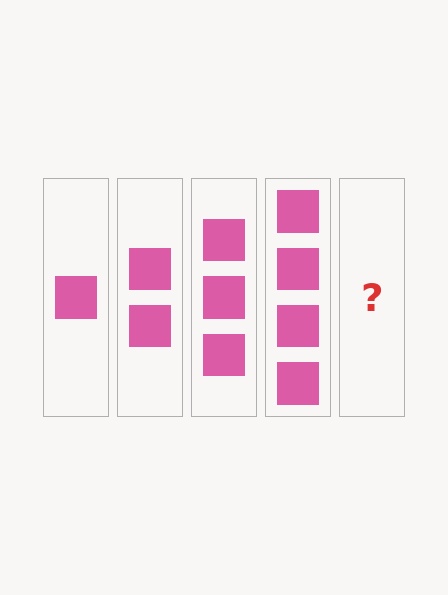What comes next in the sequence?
The next element should be 5 squares.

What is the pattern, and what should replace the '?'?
The pattern is that each step adds one more square. The '?' should be 5 squares.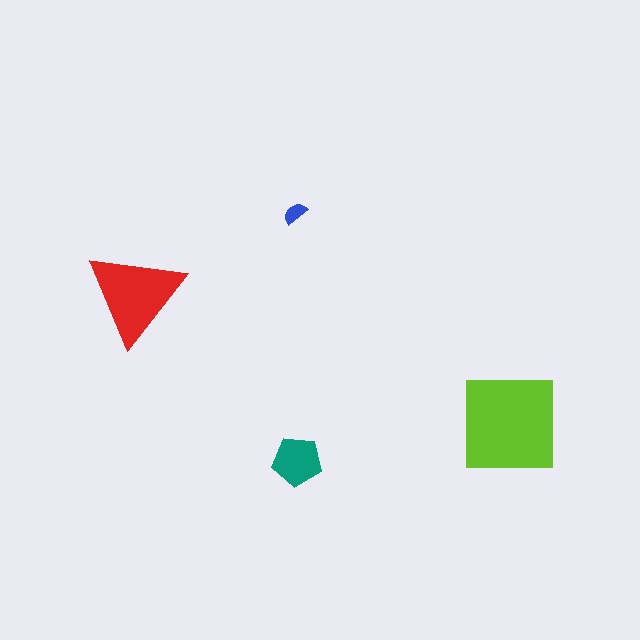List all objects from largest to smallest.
The lime square, the red triangle, the teal pentagon, the blue semicircle.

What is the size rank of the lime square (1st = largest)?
1st.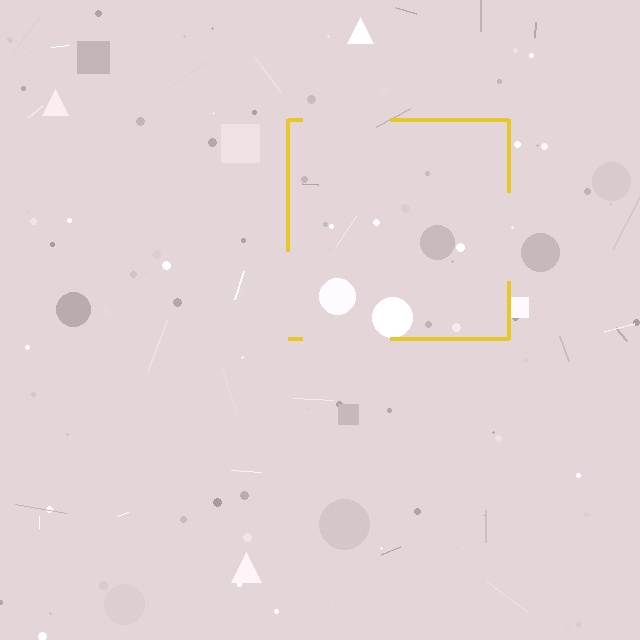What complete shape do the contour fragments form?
The contour fragments form a square.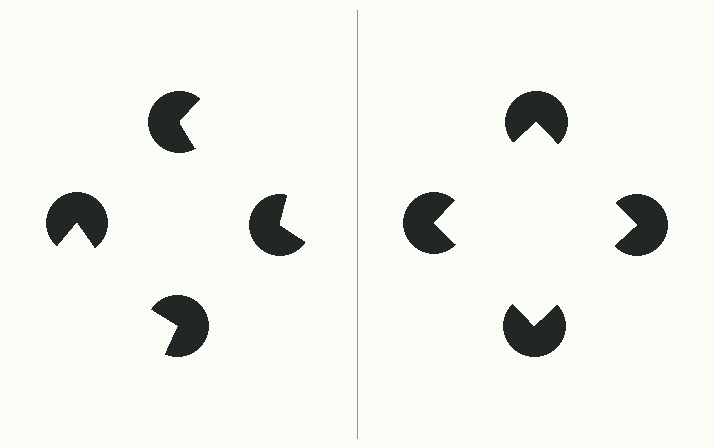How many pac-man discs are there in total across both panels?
8 — 4 on each side.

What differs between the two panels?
The pac-man discs are positioned identically on both sides; only the wedge orientations differ. On the right they align to a square; on the left they are misaligned.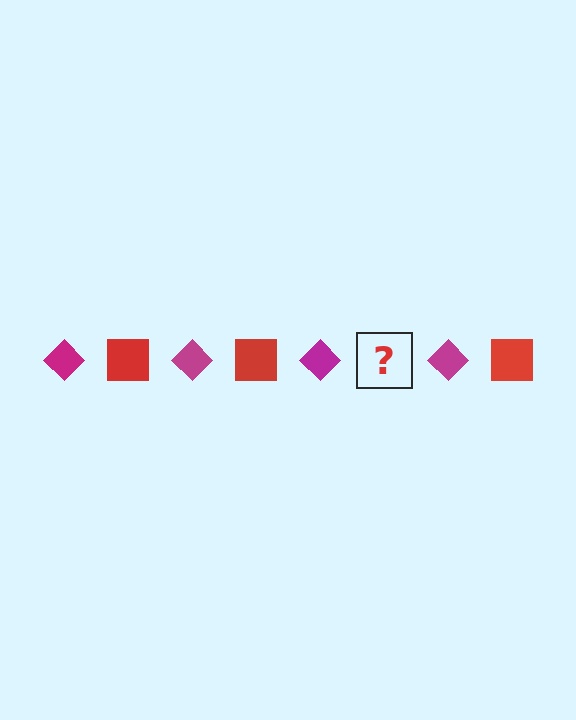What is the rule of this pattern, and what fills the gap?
The rule is that the pattern alternates between magenta diamond and red square. The gap should be filled with a red square.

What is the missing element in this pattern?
The missing element is a red square.